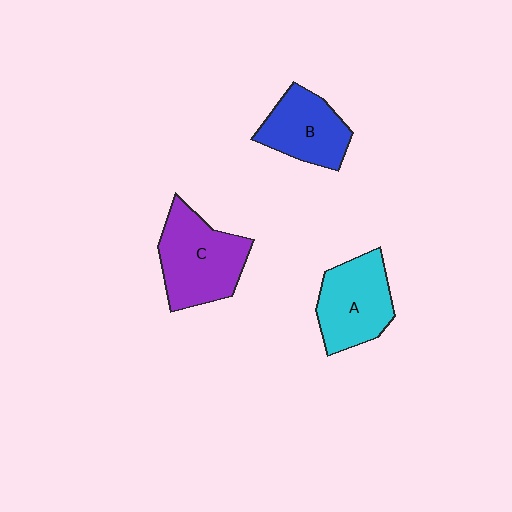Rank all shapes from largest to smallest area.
From largest to smallest: C (purple), A (cyan), B (blue).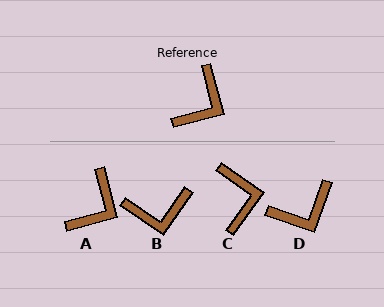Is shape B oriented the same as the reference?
No, it is off by about 49 degrees.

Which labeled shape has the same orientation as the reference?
A.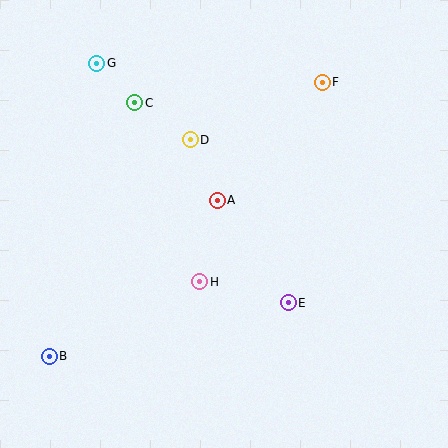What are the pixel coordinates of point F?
Point F is at (322, 82).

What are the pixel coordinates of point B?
Point B is at (49, 356).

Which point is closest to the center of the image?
Point A at (217, 200) is closest to the center.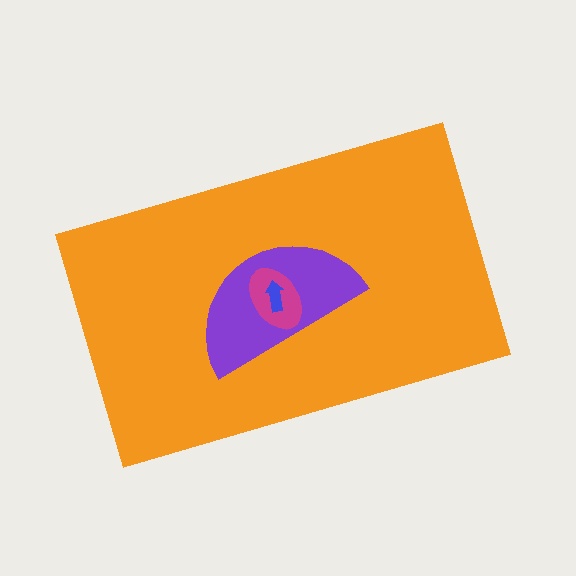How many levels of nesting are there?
4.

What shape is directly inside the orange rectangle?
The purple semicircle.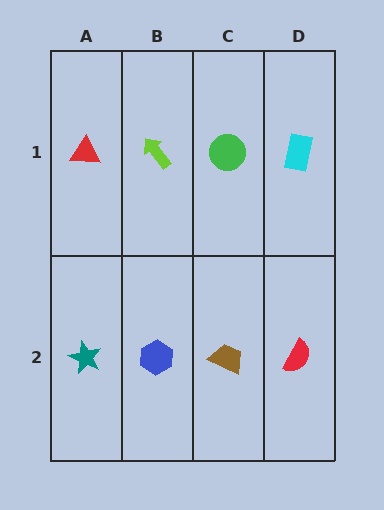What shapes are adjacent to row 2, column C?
A green circle (row 1, column C), a blue hexagon (row 2, column B), a red semicircle (row 2, column D).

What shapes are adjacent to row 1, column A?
A teal star (row 2, column A), a lime arrow (row 1, column B).